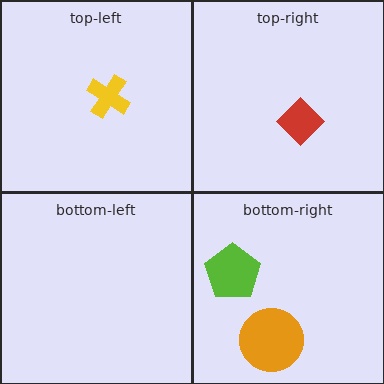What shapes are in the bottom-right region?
The orange circle, the lime pentagon.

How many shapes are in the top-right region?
1.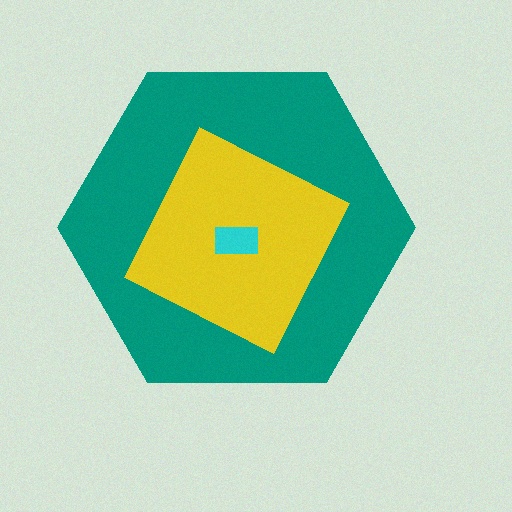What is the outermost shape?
The teal hexagon.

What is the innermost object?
The cyan rectangle.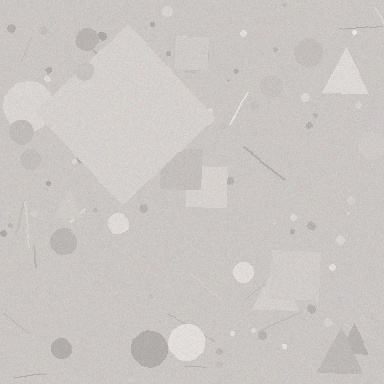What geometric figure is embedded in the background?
A diamond is embedded in the background.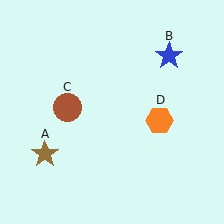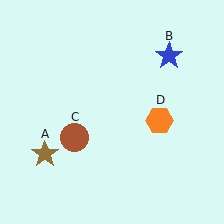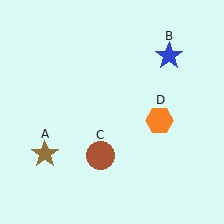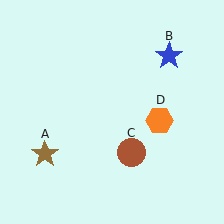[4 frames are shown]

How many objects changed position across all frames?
1 object changed position: brown circle (object C).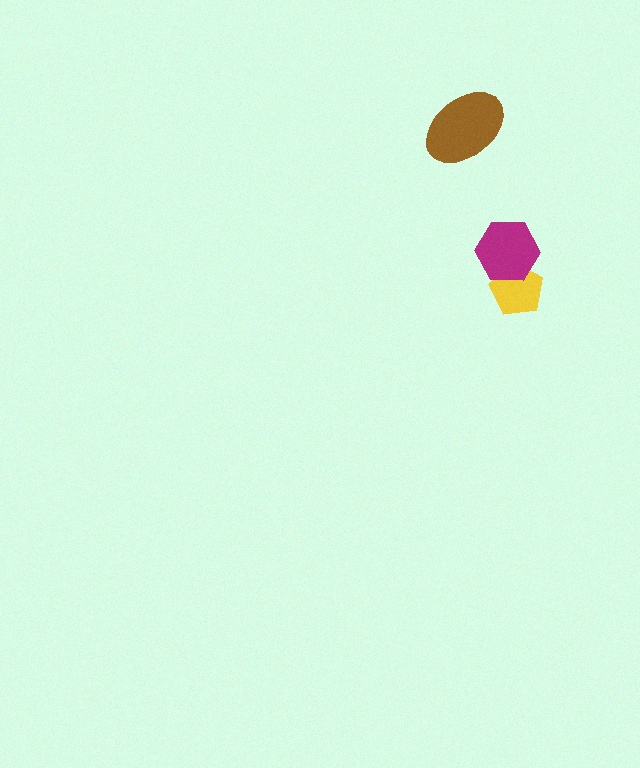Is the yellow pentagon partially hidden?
Yes, it is partially covered by another shape.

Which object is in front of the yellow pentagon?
The magenta hexagon is in front of the yellow pentagon.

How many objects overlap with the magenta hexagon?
1 object overlaps with the magenta hexagon.